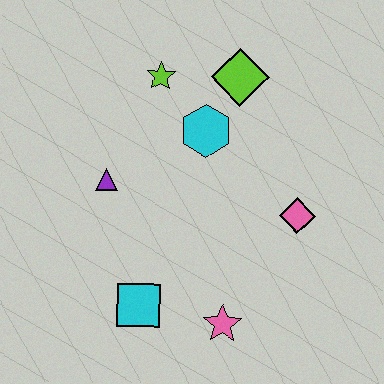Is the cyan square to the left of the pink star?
Yes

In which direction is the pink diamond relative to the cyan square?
The pink diamond is to the right of the cyan square.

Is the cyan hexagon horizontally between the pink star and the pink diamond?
No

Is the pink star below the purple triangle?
Yes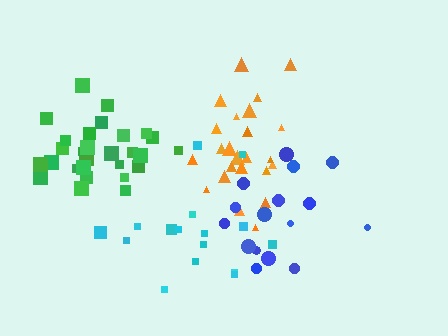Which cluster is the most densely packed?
Green.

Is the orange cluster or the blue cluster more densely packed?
Orange.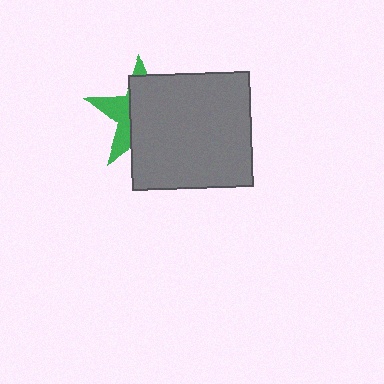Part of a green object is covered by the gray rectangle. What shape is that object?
It is a star.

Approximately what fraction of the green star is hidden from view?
Roughly 66% of the green star is hidden behind the gray rectangle.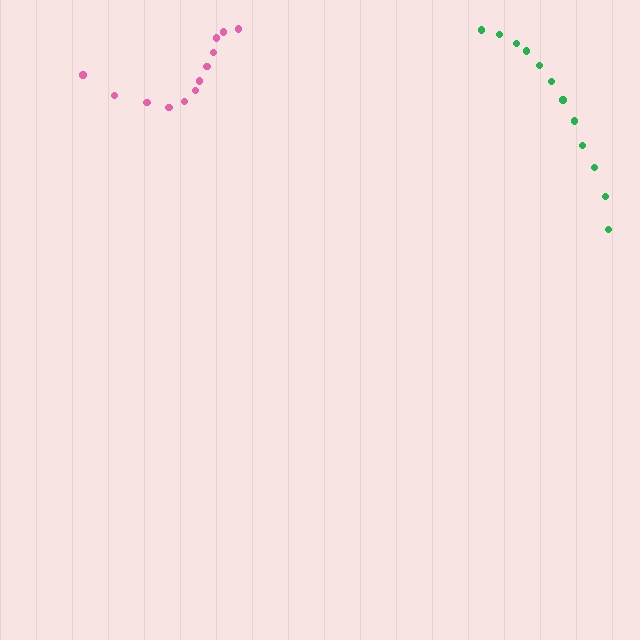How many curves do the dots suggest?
There are 2 distinct paths.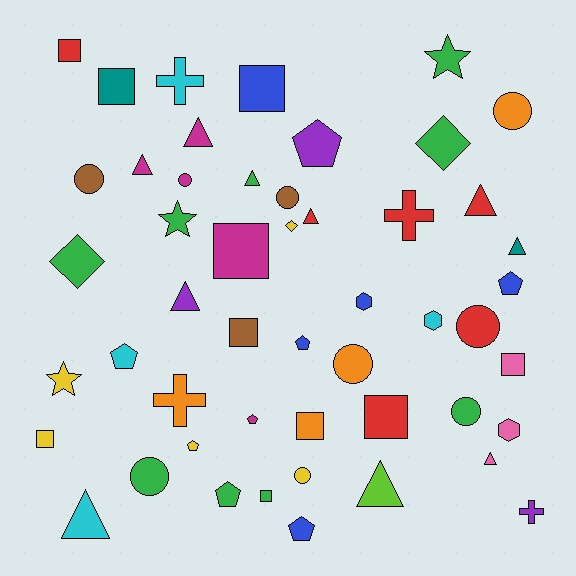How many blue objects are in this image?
There are 5 blue objects.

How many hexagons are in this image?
There are 3 hexagons.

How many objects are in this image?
There are 50 objects.